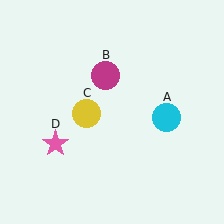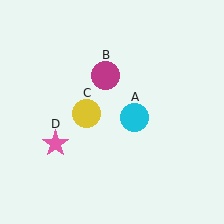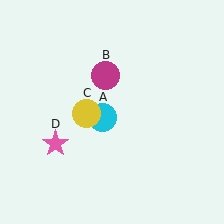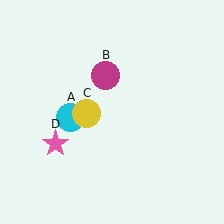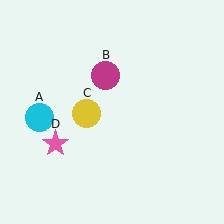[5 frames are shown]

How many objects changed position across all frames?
1 object changed position: cyan circle (object A).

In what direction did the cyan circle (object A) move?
The cyan circle (object A) moved left.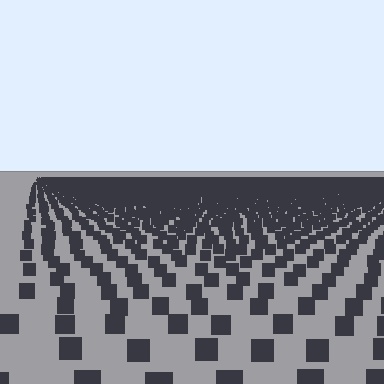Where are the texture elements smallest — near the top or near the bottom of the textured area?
Near the top.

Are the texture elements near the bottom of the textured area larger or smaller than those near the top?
Larger. Near the bottom, elements are closer to the viewer and appear at a bigger on-screen size.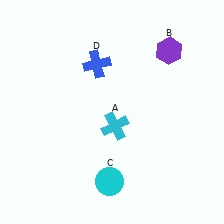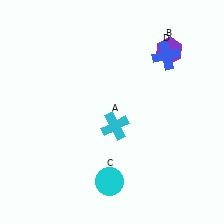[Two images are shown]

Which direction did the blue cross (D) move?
The blue cross (D) moved right.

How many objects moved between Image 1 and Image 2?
1 object moved between the two images.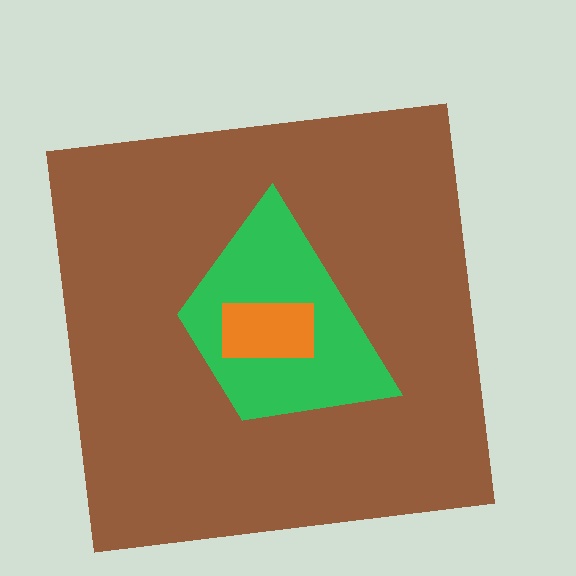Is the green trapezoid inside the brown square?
Yes.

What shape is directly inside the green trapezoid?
The orange rectangle.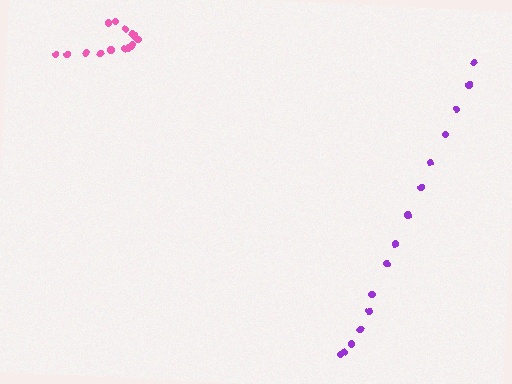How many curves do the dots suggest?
There are 2 distinct paths.